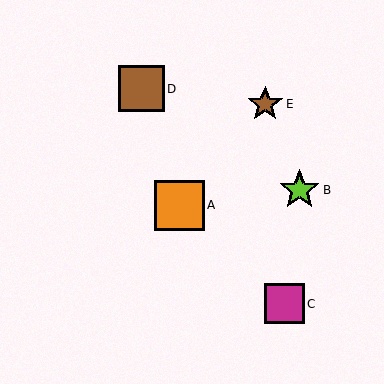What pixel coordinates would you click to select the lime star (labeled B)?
Click at (299, 190) to select the lime star B.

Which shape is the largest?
The orange square (labeled A) is the largest.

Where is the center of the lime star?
The center of the lime star is at (299, 190).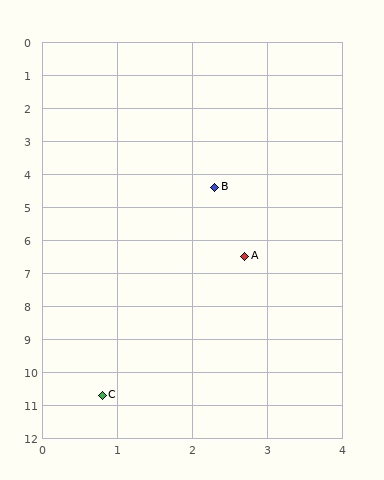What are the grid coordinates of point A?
Point A is at approximately (2.7, 6.5).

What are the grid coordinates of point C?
Point C is at approximately (0.8, 10.7).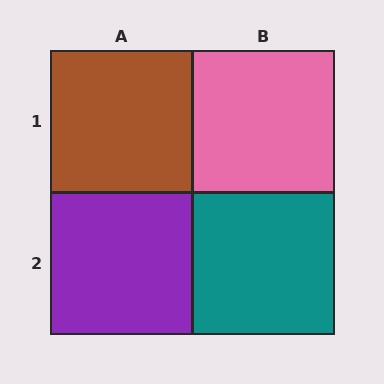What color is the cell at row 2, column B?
Teal.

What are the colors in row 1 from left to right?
Brown, pink.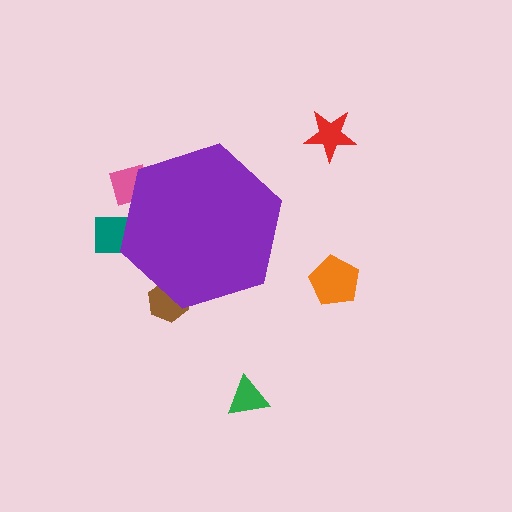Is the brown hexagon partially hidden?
Yes, the brown hexagon is partially hidden behind the purple hexagon.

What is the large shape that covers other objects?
A purple hexagon.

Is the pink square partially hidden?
Yes, the pink square is partially hidden behind the purple hexagon.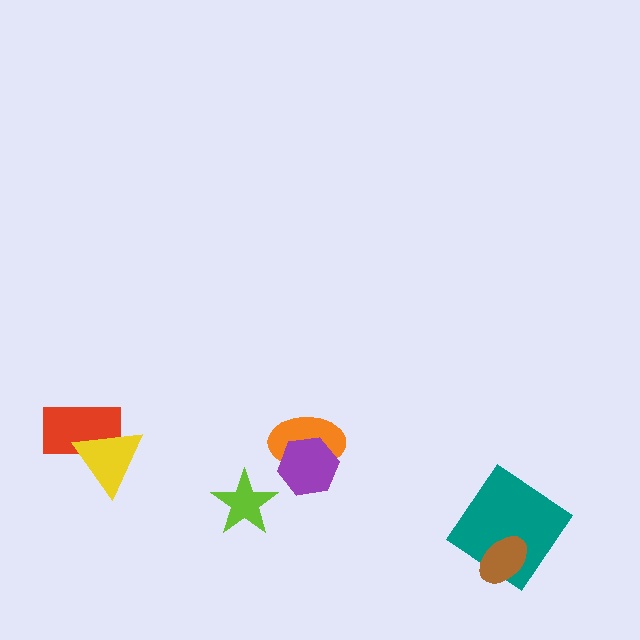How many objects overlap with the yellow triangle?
1 object overlaps with the yellow triangle.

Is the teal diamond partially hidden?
Yes, it is partially covered by another shape.